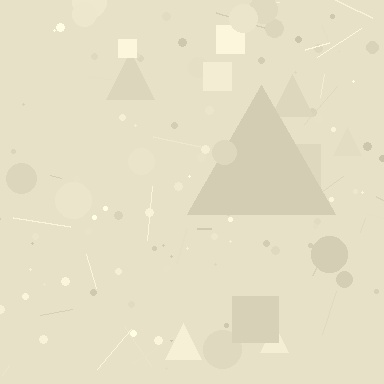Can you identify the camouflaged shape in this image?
The camouflaged shape is a triangle.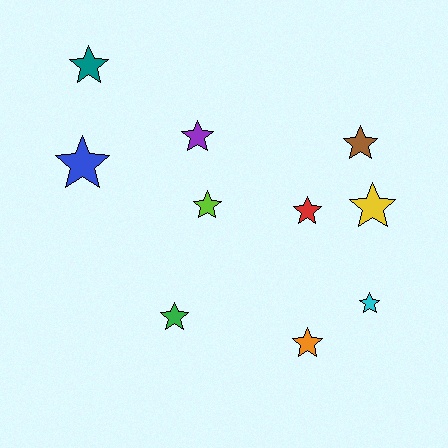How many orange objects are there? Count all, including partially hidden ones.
There is 1 orange object.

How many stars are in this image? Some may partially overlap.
There are 10 stars.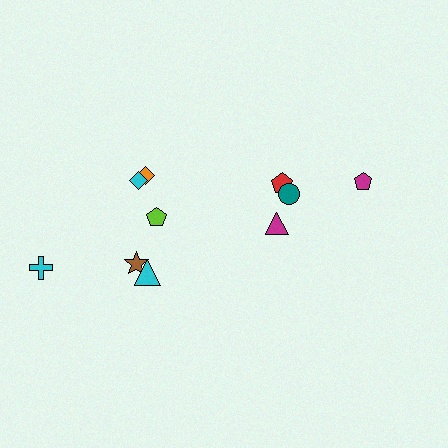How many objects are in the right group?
There are 4 objects.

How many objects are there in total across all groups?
There are 10 objects.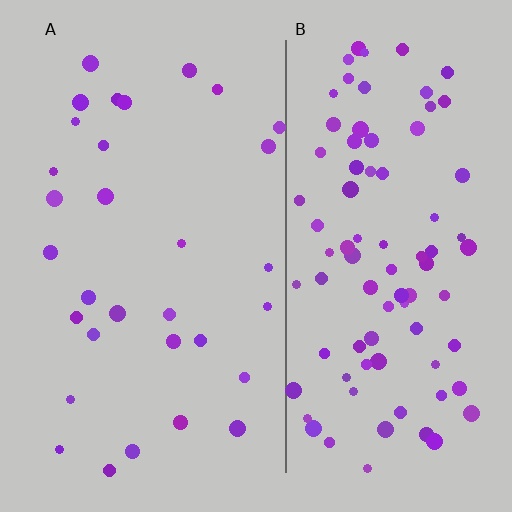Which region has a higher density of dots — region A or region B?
B (the right).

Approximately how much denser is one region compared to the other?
Approximately 2.9× — region B over region A.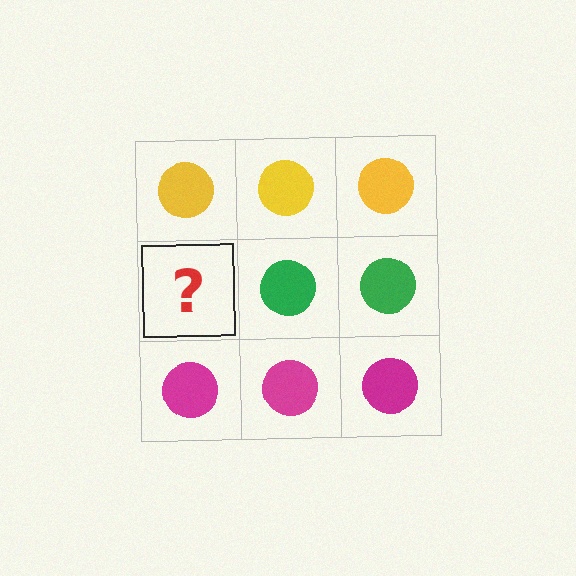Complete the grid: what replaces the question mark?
The question mark should be replaced with a green circle.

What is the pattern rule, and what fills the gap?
The rule is that each row has a consistent color. The gap should be filled with a green circle.